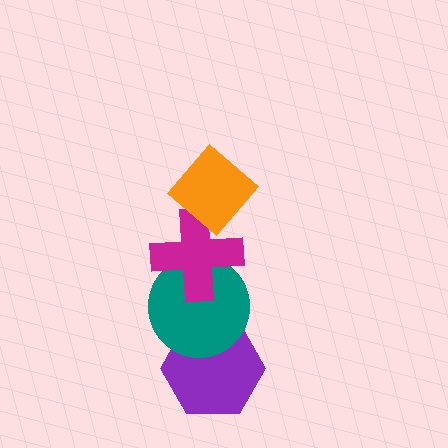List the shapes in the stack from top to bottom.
From top to bottom: the orange diamond, the magenta cross, the teal circle, the purple hexagon.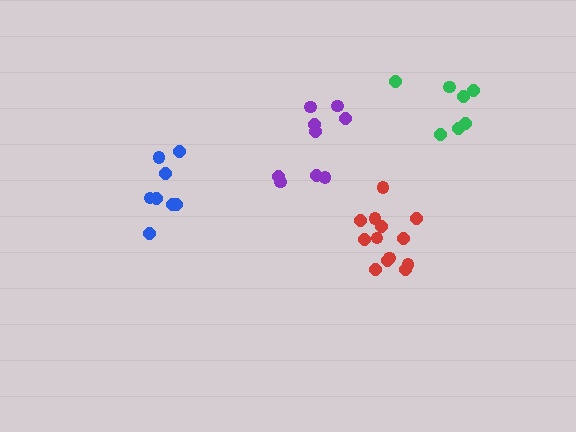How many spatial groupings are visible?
There are 4 spatial groupings.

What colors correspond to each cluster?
The clusters are colored: blue, red, green, purple.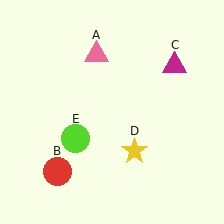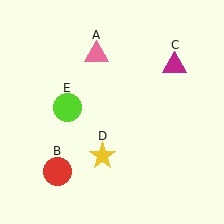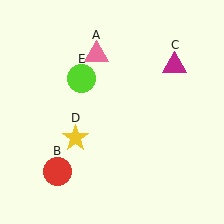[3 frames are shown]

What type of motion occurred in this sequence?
The yellow star (object D), lime circle (object E) rotated clockwise around the center of the scene.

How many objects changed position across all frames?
2 objects changed position: yellow star (object D), lime circle (object E).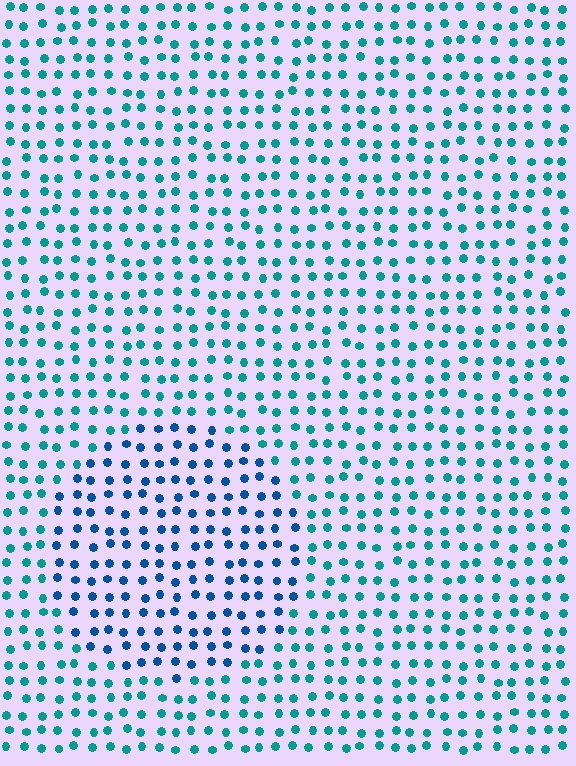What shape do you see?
I see a circle.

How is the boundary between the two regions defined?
The boundary is defined purely by a slight shift in hue (about 34 degrees). Spacing, size, and orientation are identical on both sides.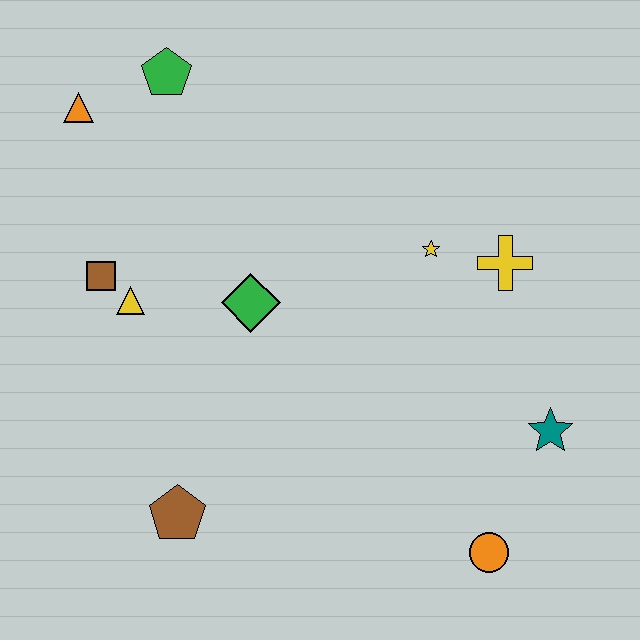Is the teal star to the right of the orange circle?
Yes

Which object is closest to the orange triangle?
The green pentagon is closest to the orange triangle.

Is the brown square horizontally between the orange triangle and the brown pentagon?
Yes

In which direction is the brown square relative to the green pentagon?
The brown square is below the green pentagon.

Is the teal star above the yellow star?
No